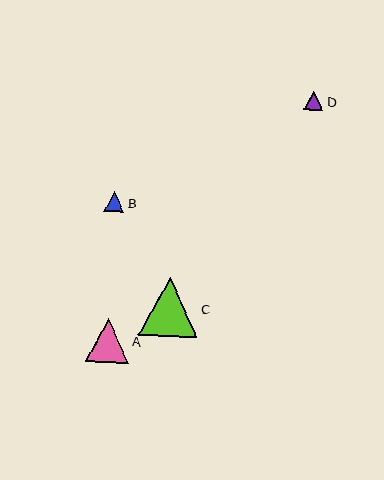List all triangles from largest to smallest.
From largest to smallest: C, A, B, D.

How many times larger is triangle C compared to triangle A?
Triangle C is approximately 1.4 times the size of triangle A.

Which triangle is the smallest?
Triangle D is the smallest with a size of approximately 19 pixels.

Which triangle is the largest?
Triangle C is the largest with a size of approximately 58 pixels.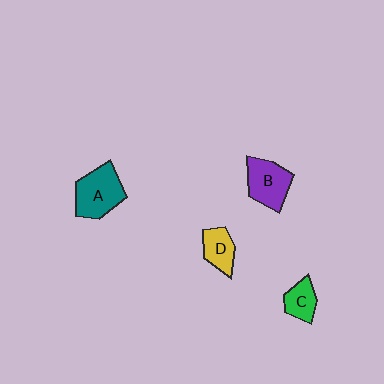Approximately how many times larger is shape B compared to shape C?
Approximately 1.6 times.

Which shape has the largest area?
Shape A (teal).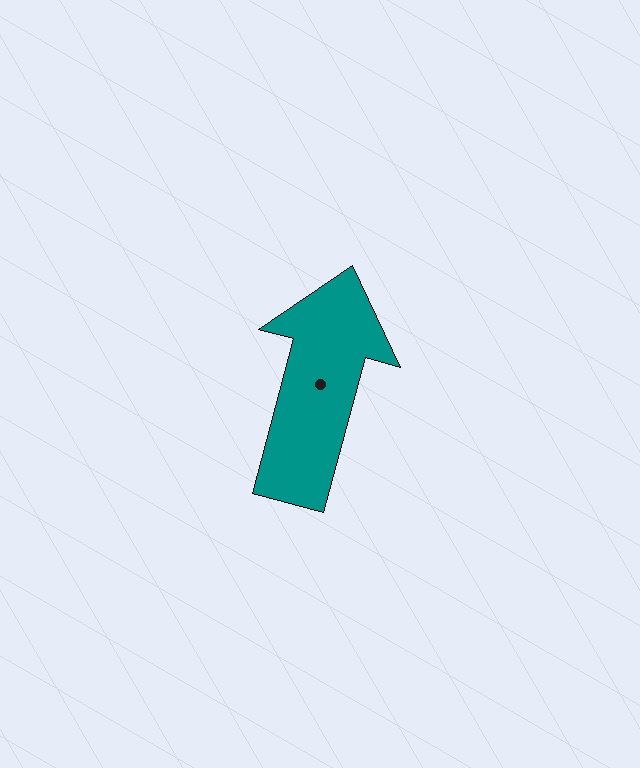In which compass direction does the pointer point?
North.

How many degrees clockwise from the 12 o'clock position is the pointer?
Approximately 15 degrees.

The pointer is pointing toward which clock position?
Roughly 1 o'clock.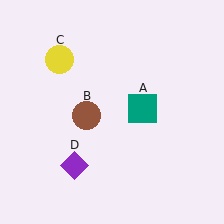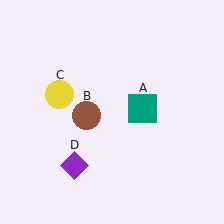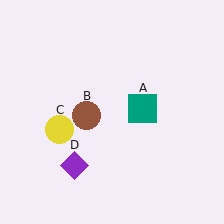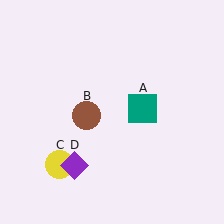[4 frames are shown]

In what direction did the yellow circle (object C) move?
The yellow circle (object C) moved down.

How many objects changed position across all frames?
1 object changed position: yellow circle (object C).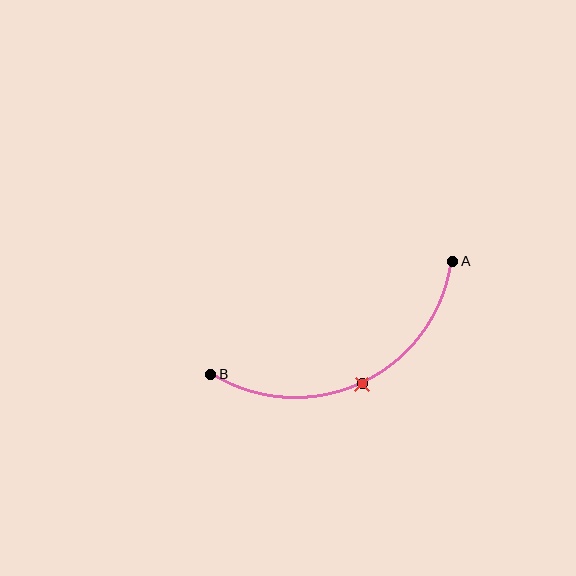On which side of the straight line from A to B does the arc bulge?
The arc bulges below the straight line connecting A and B.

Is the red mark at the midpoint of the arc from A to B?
Yes. The red mark lies on the arc at equal arc-length from both A and B — it is the arc midpoint.